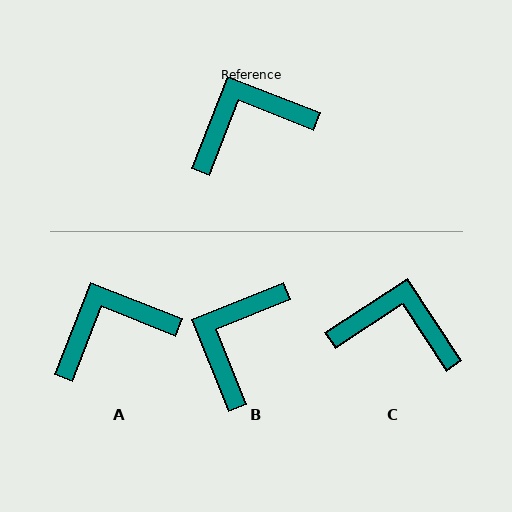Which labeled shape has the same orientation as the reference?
A.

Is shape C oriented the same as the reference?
No, it is off by about 36 degrees.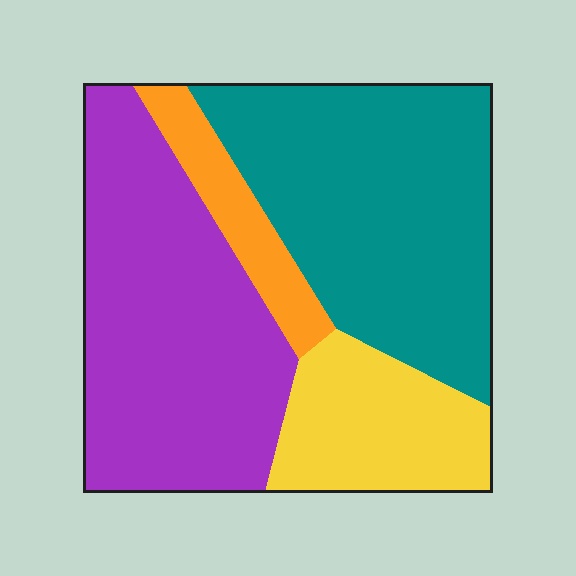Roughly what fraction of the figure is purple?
Purple takes up between a quarter and a half of the figure.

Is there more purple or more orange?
Purple.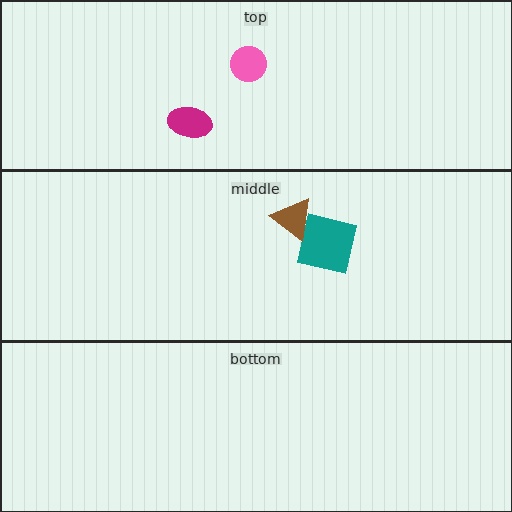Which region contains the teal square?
The middle region.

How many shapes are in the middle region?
2.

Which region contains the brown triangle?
The middle region.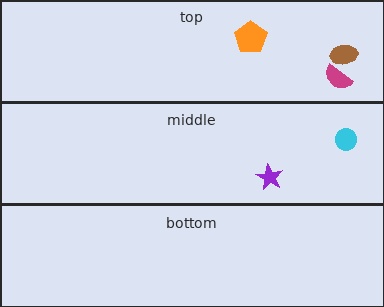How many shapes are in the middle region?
2.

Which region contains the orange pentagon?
The top region.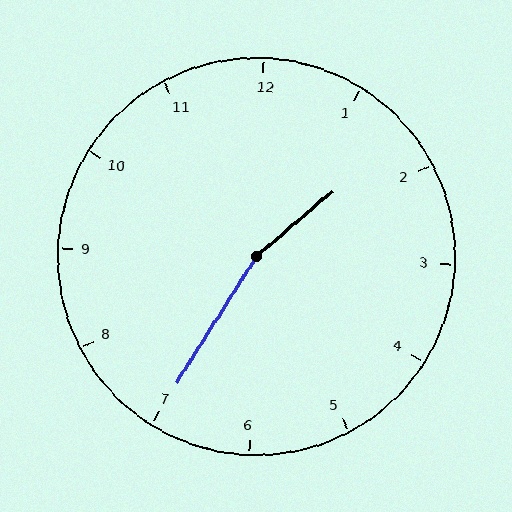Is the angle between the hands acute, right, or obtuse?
It is obtuse.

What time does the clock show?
1:35.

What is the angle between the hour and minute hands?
Approximately 162 degrees.